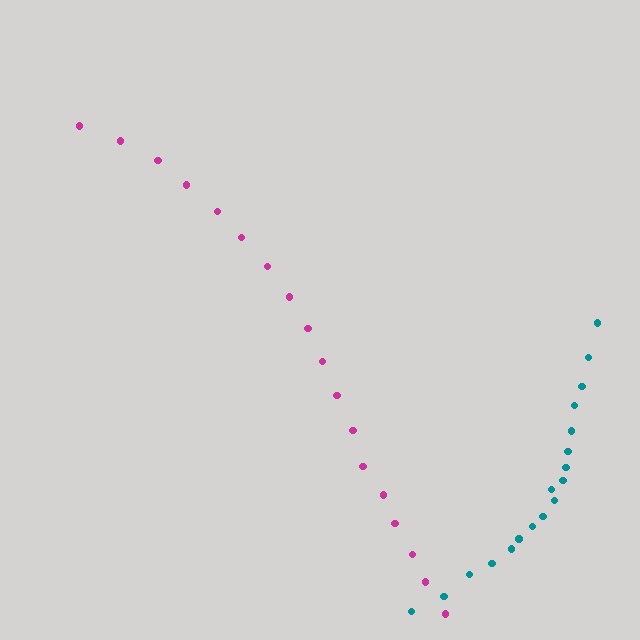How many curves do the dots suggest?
There are 2 distinct paths.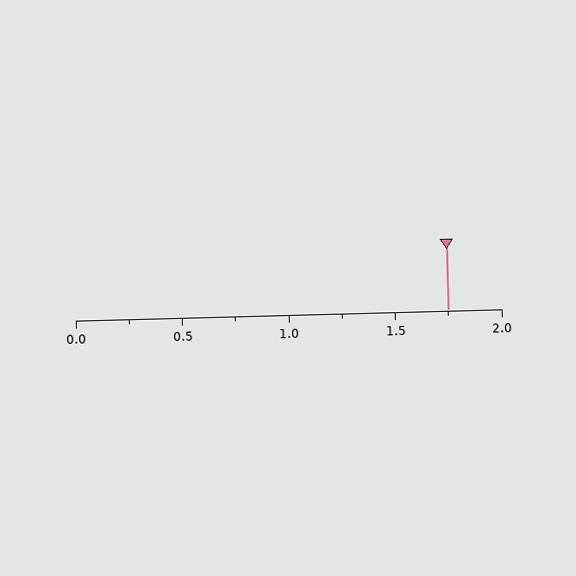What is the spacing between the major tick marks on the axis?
The major ticks are spaced 0.5 apart.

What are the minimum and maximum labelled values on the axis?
The axis runs from 0.0 to 2.0.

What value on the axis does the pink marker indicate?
The marker indicates approximately 1.75.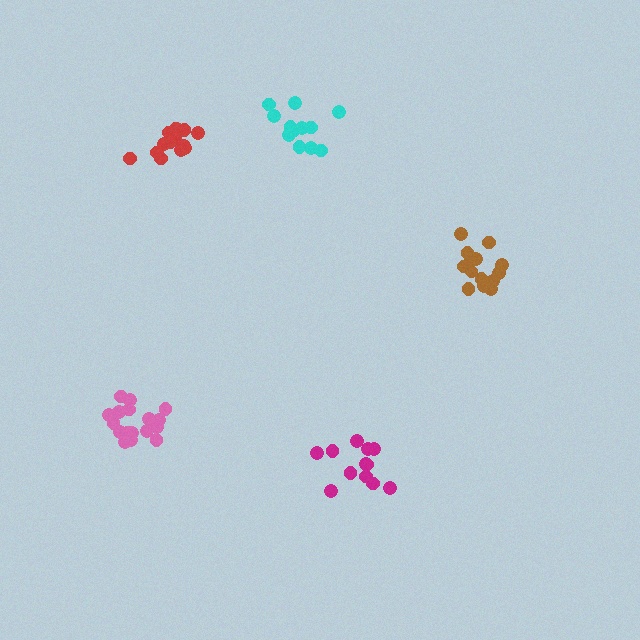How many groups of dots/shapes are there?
There are 5 groups.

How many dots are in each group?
Group 1: 18 dots, Group 2: 14 dots, Group 3: 12 dots, Group 4: 12 dots, Group 5: 14 dots (70 total).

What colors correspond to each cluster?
The clusters are colored: pink, brown, cyan, magenta, red.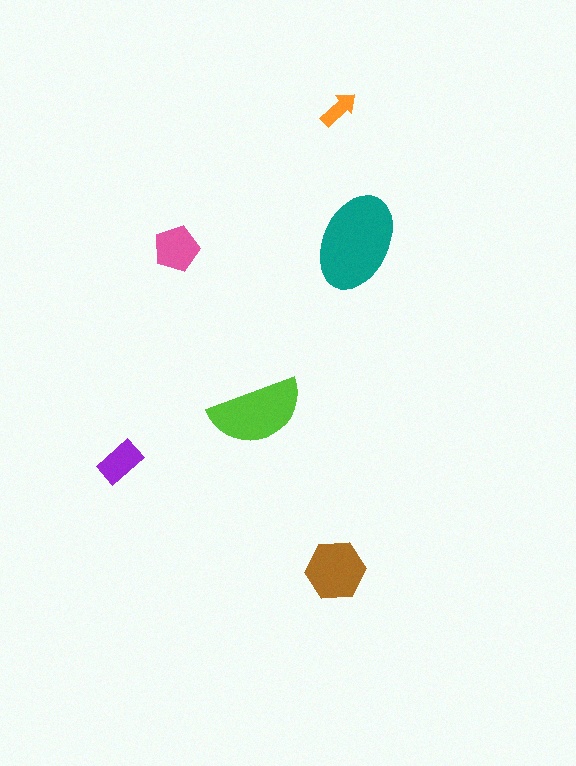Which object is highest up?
The orange arrow is topmost.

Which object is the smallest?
The orange arrow.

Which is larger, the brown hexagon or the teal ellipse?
The teal ellipse.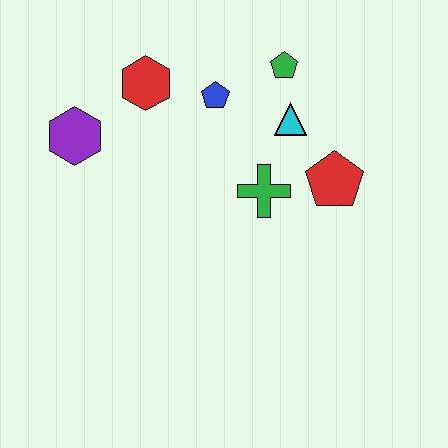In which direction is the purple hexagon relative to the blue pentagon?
The purple hexagon is to the left of the blue pentagon.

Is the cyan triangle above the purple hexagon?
Yes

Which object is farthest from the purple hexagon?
The red pentagon is farthest from the purple hexagon.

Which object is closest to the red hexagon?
The blue pentagon is closest to the red hexagon.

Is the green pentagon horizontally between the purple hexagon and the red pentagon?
Yes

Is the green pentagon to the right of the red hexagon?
Yes